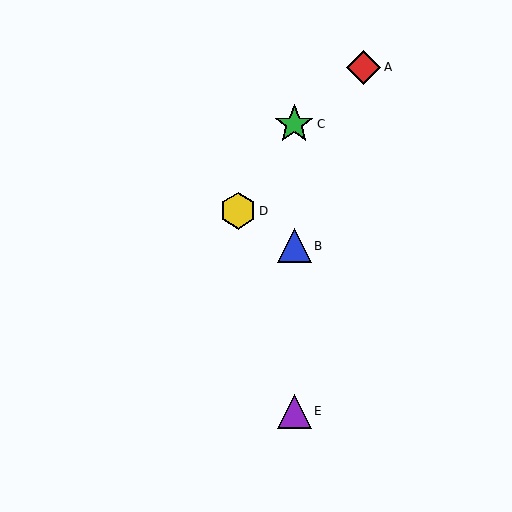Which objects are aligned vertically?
Objects B, C, E are aligned vertically.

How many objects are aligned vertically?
3 objects (B, C, E) are aligned vertically.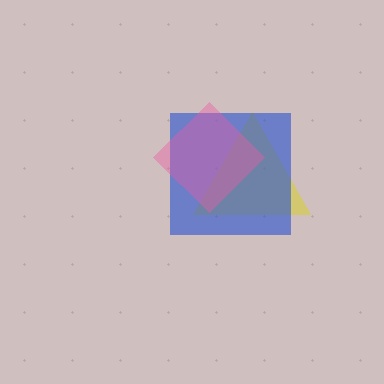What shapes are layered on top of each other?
The layered shapes are: a yellow triangle, a blue square, a pink diamond.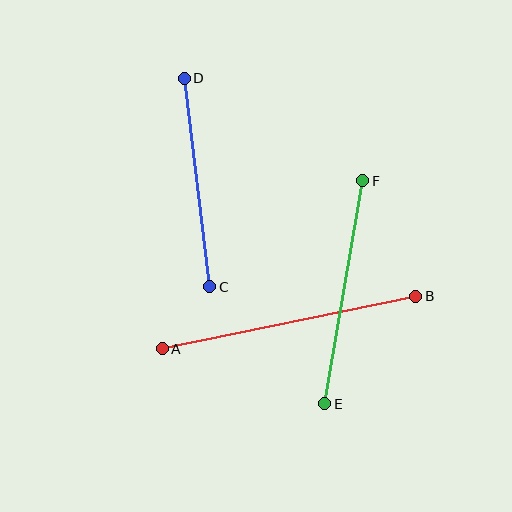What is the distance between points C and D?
The distance is approximately 210 pixels.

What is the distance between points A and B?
The distance is approximately 259 pixels.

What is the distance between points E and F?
The distance is approximately 226 pixels.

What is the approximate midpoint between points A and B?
The midpoint is at approximately (289, 322) pixels.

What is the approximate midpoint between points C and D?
The midpoint is at approximately (197, 182) pixels.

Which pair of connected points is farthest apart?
Points A and B are farthest apart.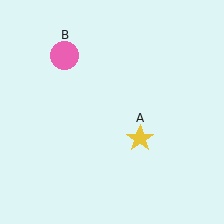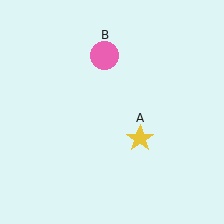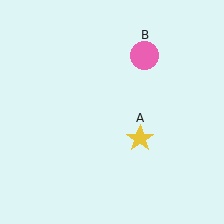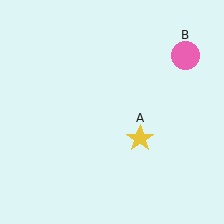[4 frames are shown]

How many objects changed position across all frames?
1 object changed position: pink circle (object B).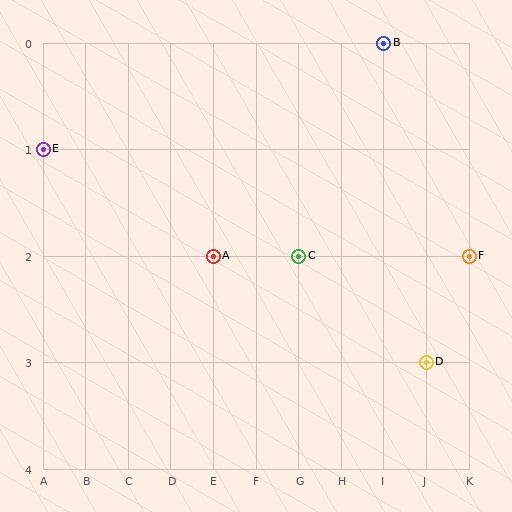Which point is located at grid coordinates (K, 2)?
Point F is at (K, 2).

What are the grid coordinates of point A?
Point A is at grid coordinates (E, 2).